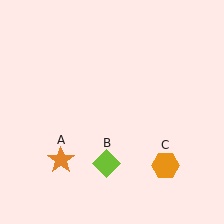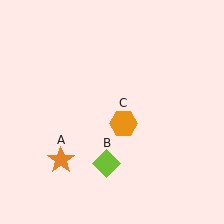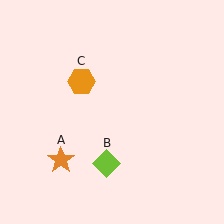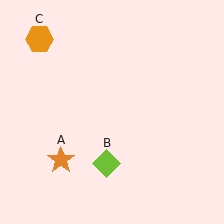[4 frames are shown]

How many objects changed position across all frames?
1 object changed position: orange hexagon (object C).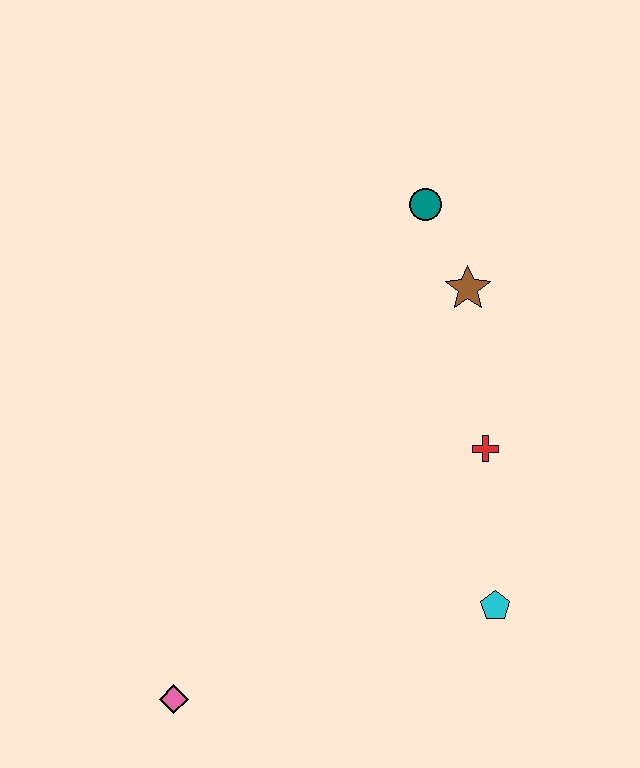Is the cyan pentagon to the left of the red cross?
No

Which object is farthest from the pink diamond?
The teal circle is farthest from the pink diamond.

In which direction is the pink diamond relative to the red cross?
The pink diamond is to the left of the red cross.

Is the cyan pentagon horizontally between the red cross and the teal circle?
No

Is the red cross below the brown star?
Yes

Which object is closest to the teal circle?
The brown star is closest to the teal circle.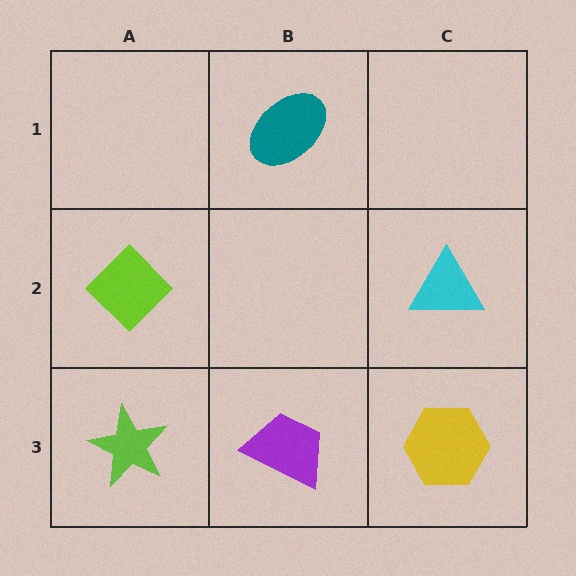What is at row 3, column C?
A yellow hexagon.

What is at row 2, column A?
A lime diamond.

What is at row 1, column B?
A teal ellipse.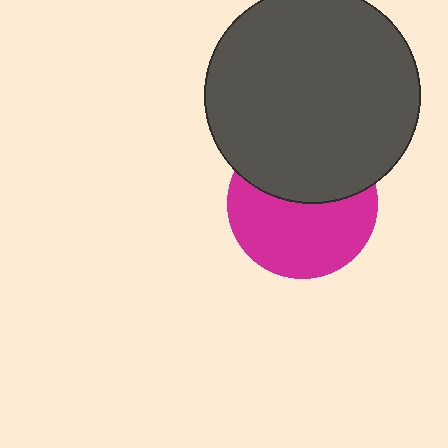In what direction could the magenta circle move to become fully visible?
The magenta circle could move down. That would shift it out from behind the dark gray circle entirely.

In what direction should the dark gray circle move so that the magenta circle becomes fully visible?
The dark gray circle should move up. That is the shortest direction to clear the overlap and leave the magenta circle fully visible.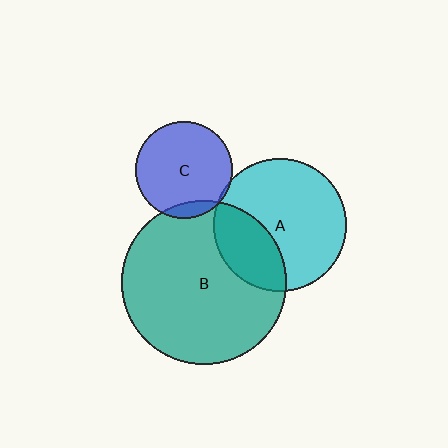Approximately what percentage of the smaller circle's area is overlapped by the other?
Approximately 30%.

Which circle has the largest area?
Circle B (teal).